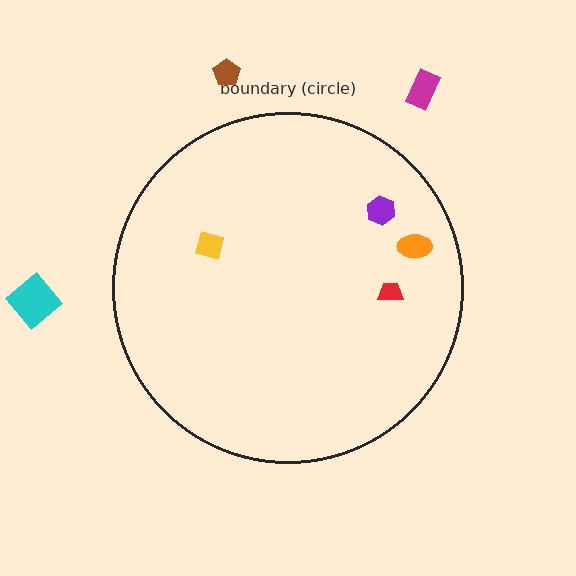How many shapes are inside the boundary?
4 inside, 3 outside.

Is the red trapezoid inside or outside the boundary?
Inside.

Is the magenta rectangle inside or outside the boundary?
Outside.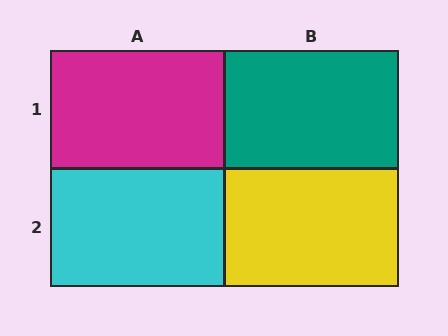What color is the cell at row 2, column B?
Yellow.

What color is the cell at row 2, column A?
Cyan.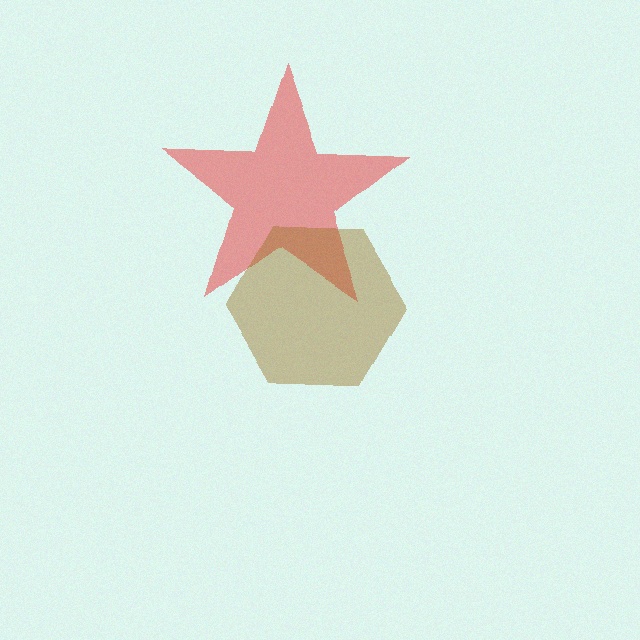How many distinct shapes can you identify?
There are 2 distinct shapes: a red star, a brown hexagon.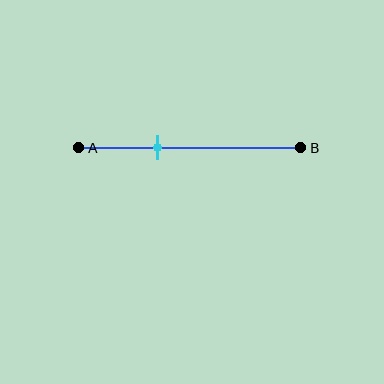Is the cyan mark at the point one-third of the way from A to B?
Yes, the mark is approximately at the one-third point.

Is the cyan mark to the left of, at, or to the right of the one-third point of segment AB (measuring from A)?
The cyan mark is approximately at the one-third point of segment AB.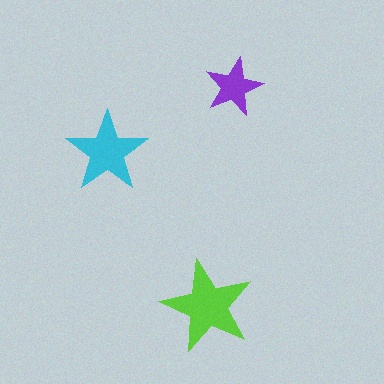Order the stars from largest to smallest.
the lime one, the cyan one, the purple one.